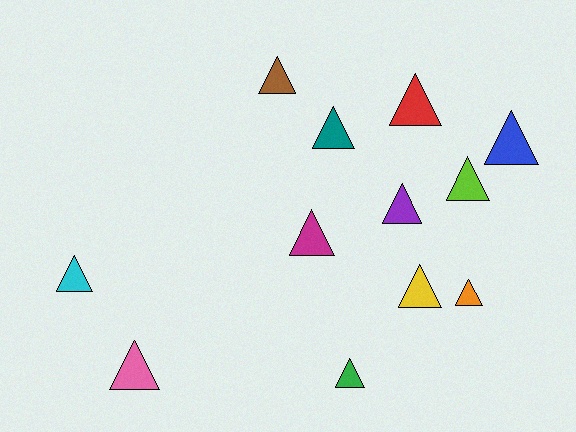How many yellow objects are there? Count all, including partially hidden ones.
There is 1 yellow object.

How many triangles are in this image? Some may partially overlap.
There are 12 triangles.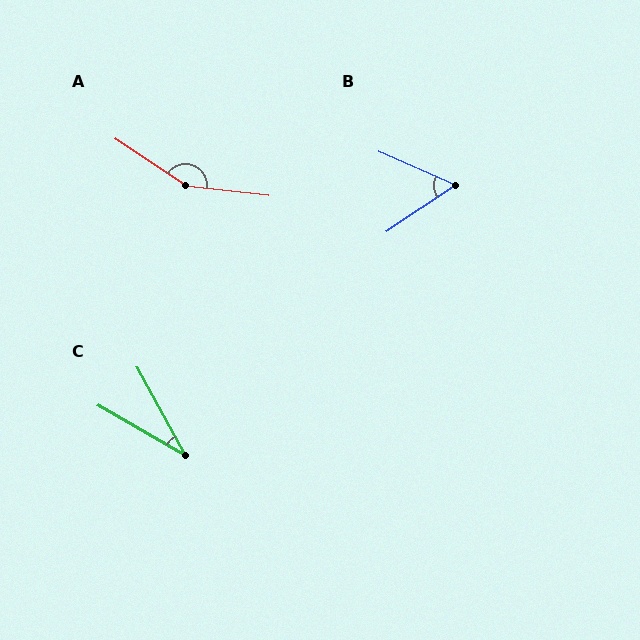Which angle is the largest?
A, at approximately 153 degrees.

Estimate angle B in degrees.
Approximately 58 degrees.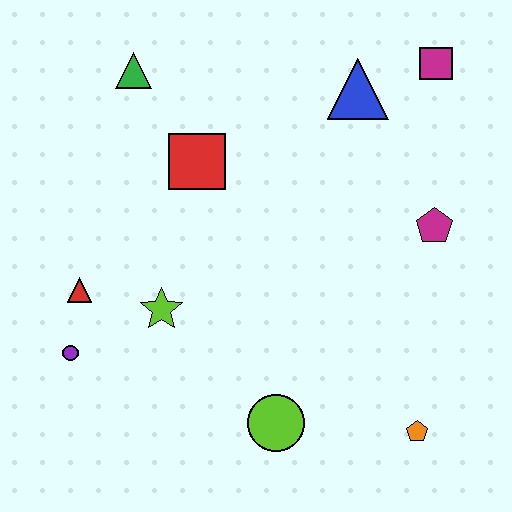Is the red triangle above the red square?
No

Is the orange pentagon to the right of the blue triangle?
Yes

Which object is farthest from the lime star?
The magenta square is farthest from the lime star.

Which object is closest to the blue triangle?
The magenta square is closest to the blue triangle.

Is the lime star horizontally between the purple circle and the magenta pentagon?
Yes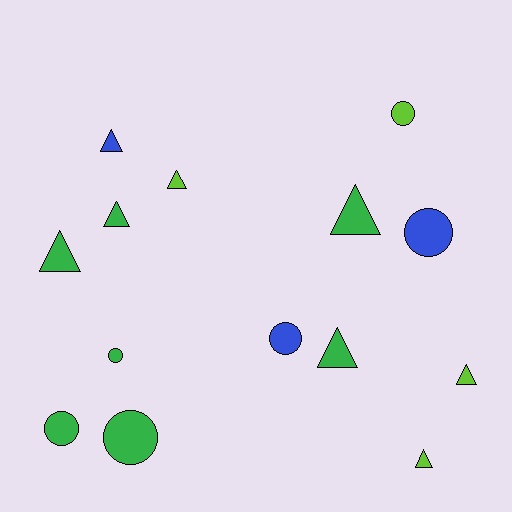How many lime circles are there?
There is 1 lime circle.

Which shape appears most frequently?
Triangle, with 8 objects.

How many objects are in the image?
There are 14 objects.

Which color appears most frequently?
Green, with 7 objects.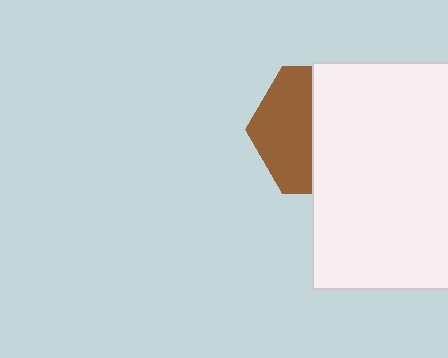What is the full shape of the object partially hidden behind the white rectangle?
The partially hidden object is a brown hexagon.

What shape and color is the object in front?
The object in front is a white rectangle.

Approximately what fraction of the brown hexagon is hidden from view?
Roughly 57% of the brown hexagon is hidden behind the white rectangle.